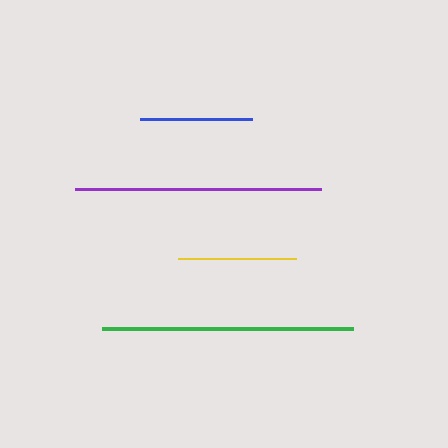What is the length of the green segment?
The green segment is approximately 251 pixels long.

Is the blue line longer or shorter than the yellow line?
The yellow line is longer than the blue line.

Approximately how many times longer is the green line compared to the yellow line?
The green line is approximately 2.1 times the length of the yellow line.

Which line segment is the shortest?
The blue line is the shortest at approximately 112 pixels.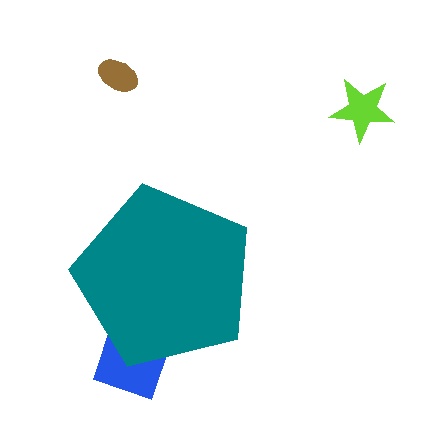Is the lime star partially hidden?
No, the lime star is fully visible.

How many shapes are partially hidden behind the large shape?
1 shape is partially hidden.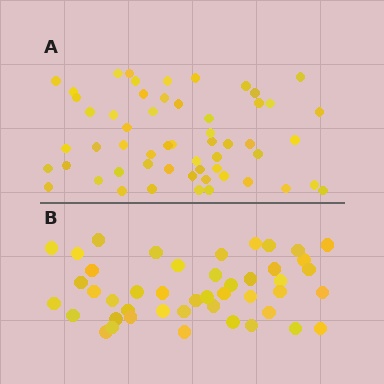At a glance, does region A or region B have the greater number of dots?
Region A (the top region) has more dots.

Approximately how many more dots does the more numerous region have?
Region A has roughly 12 or so more dots than region B.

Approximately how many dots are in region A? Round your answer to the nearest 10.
About 60 dots. (The exact count is 56, which rounds to 60.)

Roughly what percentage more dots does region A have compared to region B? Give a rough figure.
About 25% more.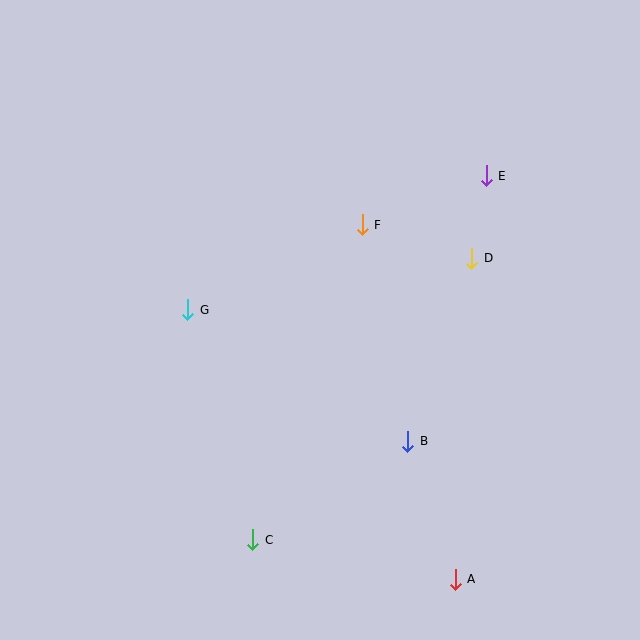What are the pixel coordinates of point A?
Point A is at (455, 579).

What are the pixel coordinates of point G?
Point G is at (188, 310).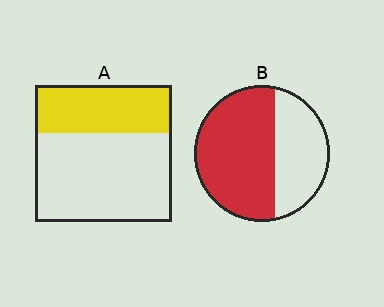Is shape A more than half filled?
No.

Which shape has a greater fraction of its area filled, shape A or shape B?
Shape B.